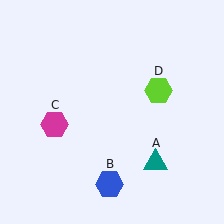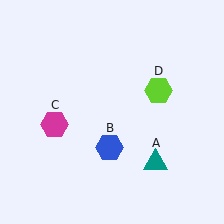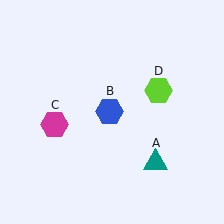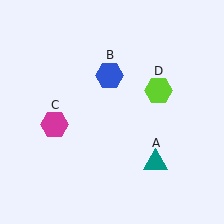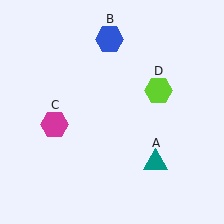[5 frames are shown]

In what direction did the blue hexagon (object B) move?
The blue hexagon (object B) moved up.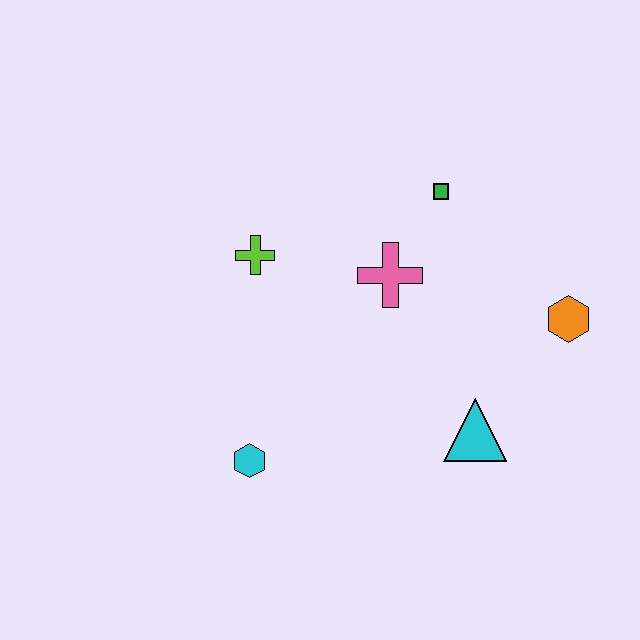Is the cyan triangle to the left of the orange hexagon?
Yes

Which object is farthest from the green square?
The cyan hexagon is farthest from the green square.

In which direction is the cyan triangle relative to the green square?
The cyan triangle is below the green square.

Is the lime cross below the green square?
Yes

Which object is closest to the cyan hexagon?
The lime cross is closest to the cyan hexagon.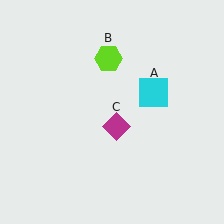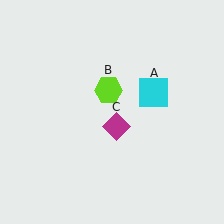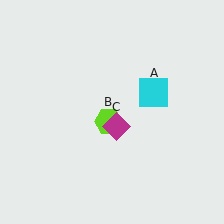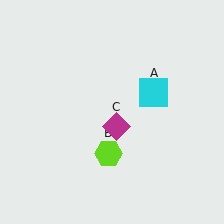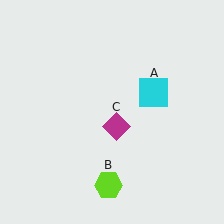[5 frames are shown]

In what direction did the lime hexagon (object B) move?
The lime hexagon (object B) moved down.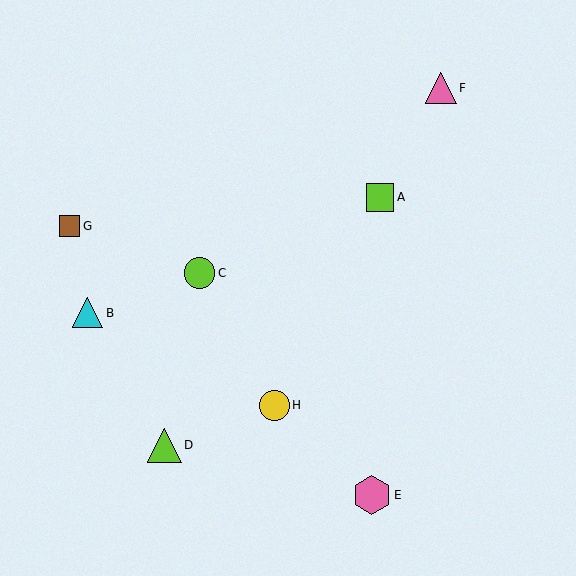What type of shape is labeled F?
Shape F is a pink triangle.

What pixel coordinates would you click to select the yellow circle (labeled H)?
Click at (274, 405) to select the yellow circle H.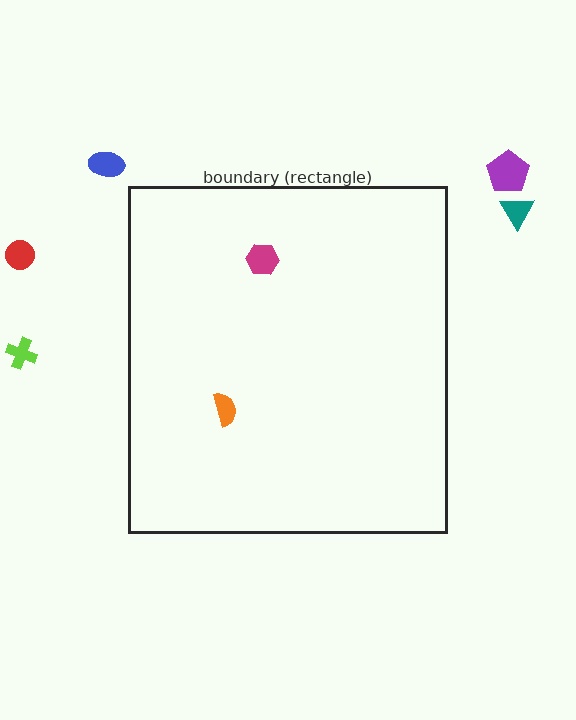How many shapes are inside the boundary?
2 inside, 5 outside.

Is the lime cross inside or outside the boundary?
Outside.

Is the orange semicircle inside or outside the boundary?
Inside.